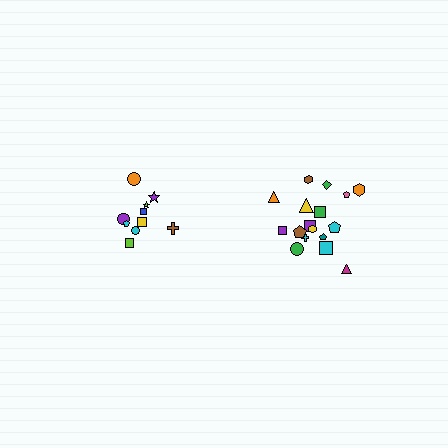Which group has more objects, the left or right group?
The right group.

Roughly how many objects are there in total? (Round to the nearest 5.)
Roughly 30 objects in total.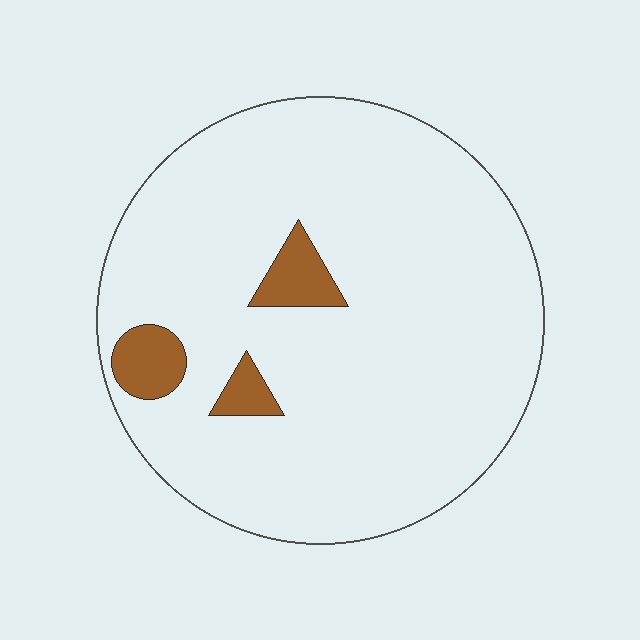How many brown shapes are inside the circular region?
3.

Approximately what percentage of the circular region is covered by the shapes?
Approximately 5%.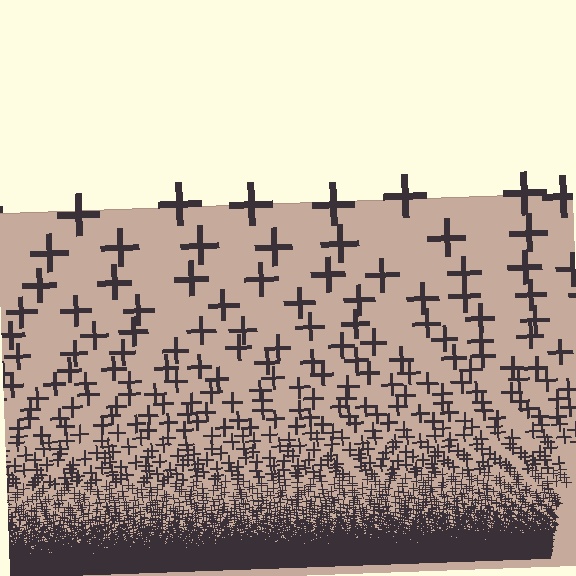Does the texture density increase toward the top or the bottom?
Density increases toward the bottom.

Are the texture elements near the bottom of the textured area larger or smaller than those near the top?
Smaller. The gradient is inverted — elements near the bottom are smaller and denser.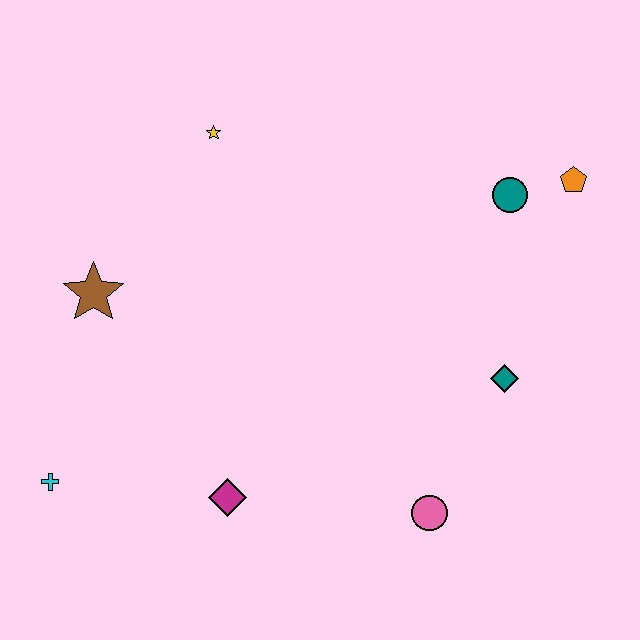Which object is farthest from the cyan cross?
The orange pentagon is farthest from the cyan cross.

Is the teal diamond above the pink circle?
Yes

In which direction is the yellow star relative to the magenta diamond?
The yellow star is above the magenta diamond.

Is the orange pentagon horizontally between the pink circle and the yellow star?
No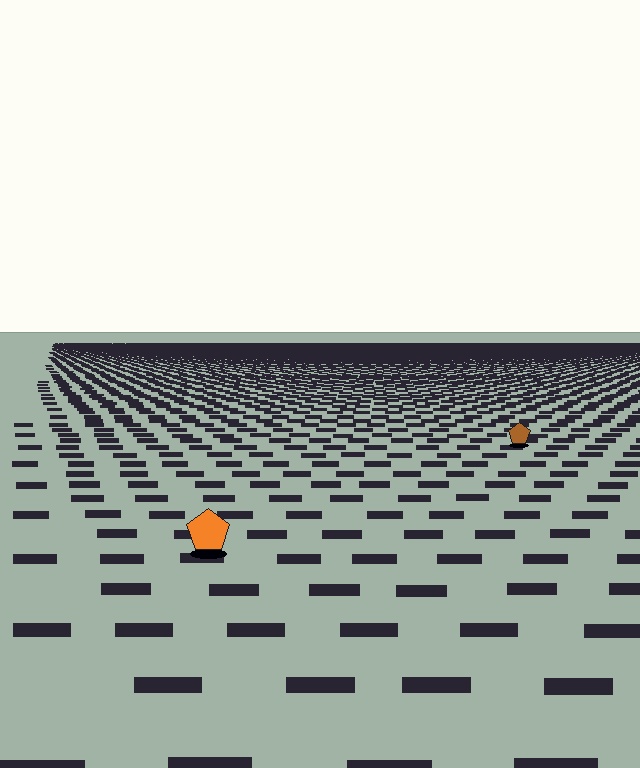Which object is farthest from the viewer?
The brown pentagon is farthest from the viewer. It appears smaller and the ground texture around it is denser.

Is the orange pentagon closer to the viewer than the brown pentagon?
Yes. The orange pentagon is closer — you can tell from the texture gradient: the ground texture is coarser near it.